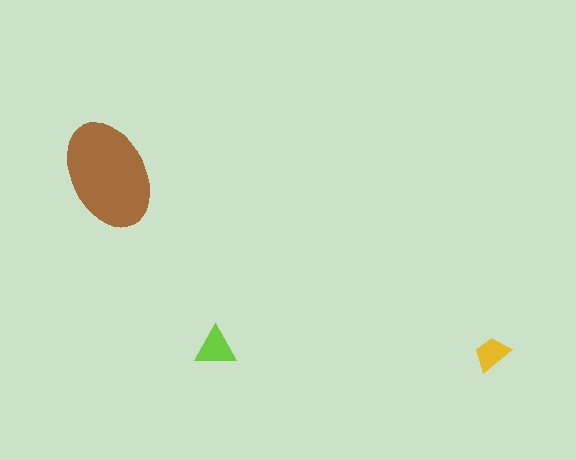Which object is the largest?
The brown ellipse.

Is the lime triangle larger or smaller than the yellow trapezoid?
Larger.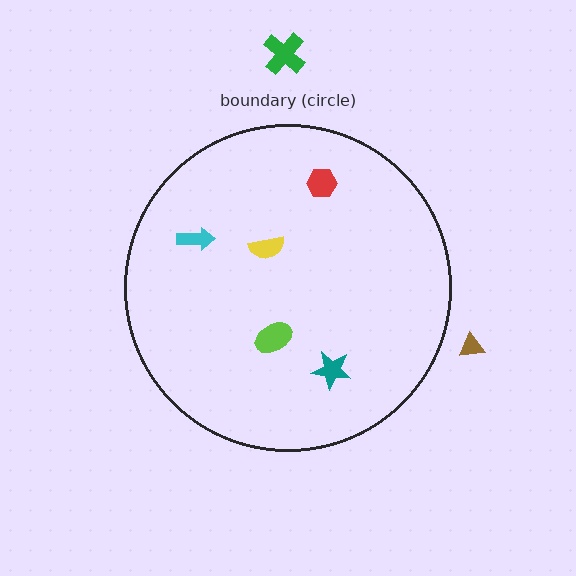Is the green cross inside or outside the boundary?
Outside.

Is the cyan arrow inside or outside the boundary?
Inside.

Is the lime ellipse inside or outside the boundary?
Inside.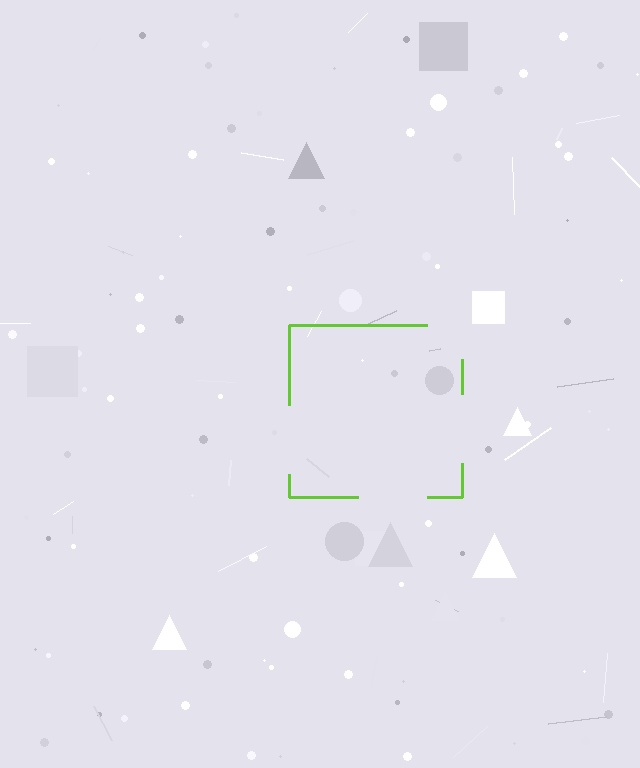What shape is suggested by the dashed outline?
The dashed outline suggests a square.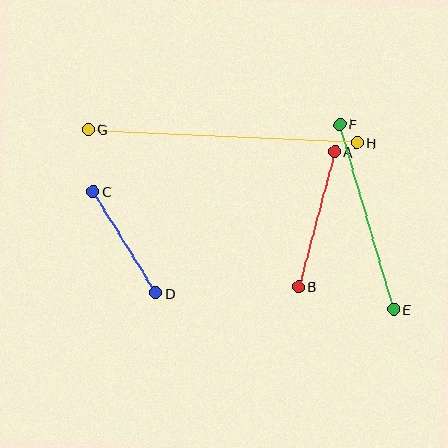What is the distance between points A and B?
The distance is approximately 140 pixels.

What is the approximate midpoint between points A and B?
The midpoint is at approximately (317, 219) pixels.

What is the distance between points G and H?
The distance is approximately 269 pixels.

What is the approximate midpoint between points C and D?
The midpoint is at approximately (124, 242) pixels.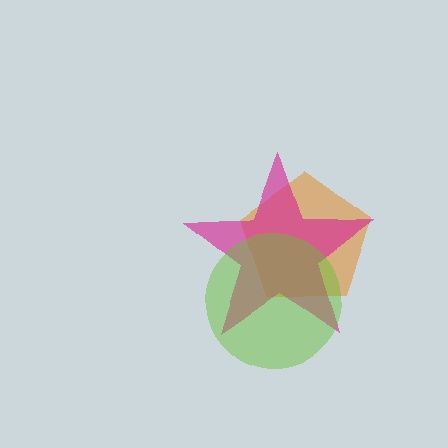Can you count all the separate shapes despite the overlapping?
Yes, there are 3 separate shapes.